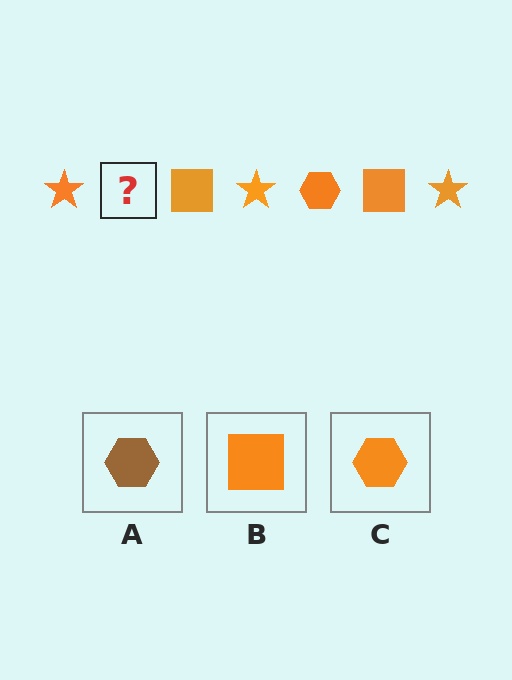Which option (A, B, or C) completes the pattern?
C.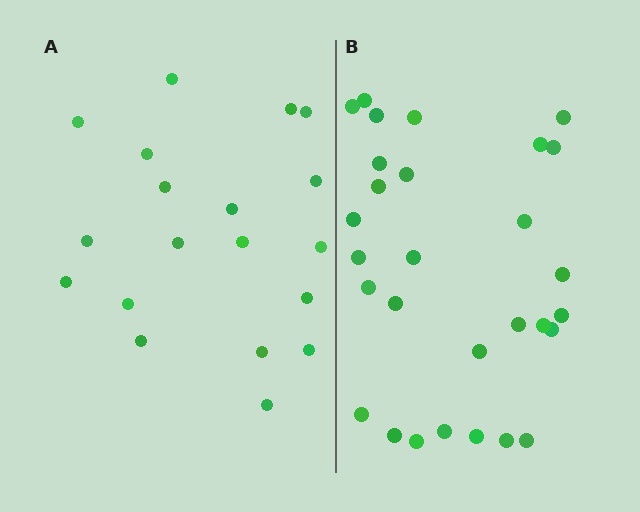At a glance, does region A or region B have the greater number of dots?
Region B (the right region) has more dots.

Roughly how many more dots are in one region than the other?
Region B has roughly 10 or so more dots than region A.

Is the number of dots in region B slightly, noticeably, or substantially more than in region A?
Region B has substantially more. The ratio is roughly 1.5 to 1.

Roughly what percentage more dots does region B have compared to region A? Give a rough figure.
About 55% more.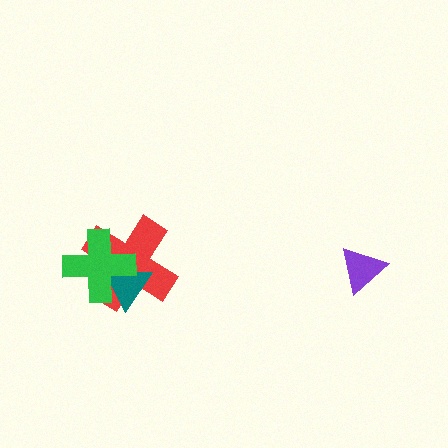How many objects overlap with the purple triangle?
0 objects overlap with the purple triangle.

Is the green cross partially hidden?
No, no other shape covers it.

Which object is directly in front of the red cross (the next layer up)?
The teal triangle is directly in front of the red cross.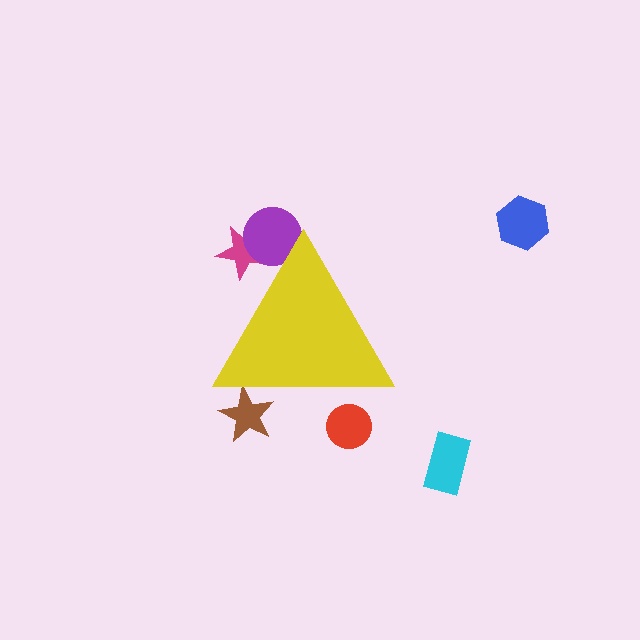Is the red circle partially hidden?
Yes, the red circle is partially hidden behind the yellow triangle.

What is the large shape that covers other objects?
A yellow triangle.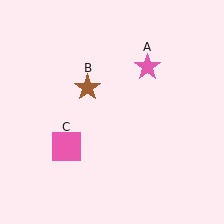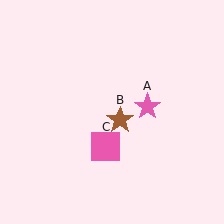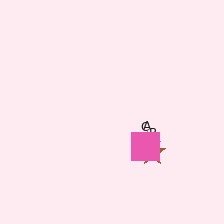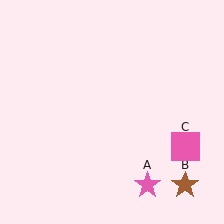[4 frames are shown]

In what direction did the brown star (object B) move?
The brown star (object B) moved down and to the right.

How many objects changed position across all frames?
3 objects changed position: pink star (object A), brown star (object B), pink square (object C).